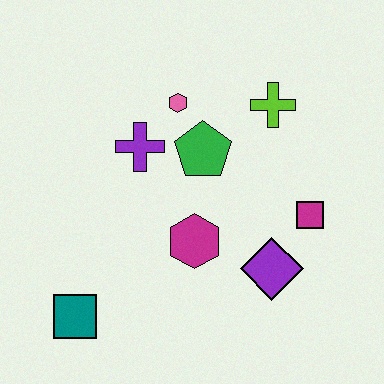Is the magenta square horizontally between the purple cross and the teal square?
No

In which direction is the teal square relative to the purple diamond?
The teal square is to the left of the purple diamond.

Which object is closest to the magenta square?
The purple diamond is closest to the magenta square.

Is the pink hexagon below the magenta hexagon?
No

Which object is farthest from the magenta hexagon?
The lime cross is farthest from the magenta hexagon.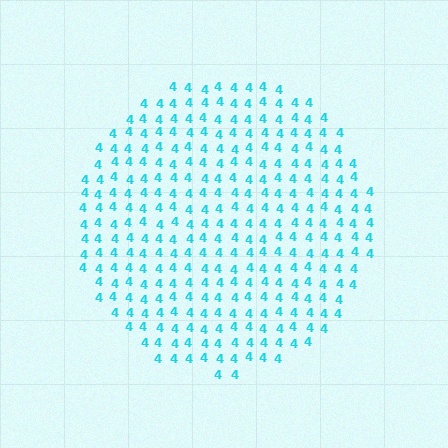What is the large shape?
The large shape is a circle.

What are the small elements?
The small elements are digit 4's.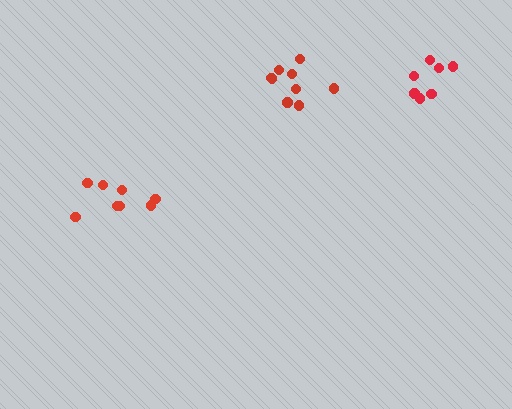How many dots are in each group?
Group 1: 8 dots, Group 2: 9 dots, Group 3: 7 dots (24 total).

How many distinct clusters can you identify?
There are 3 distinct clusters.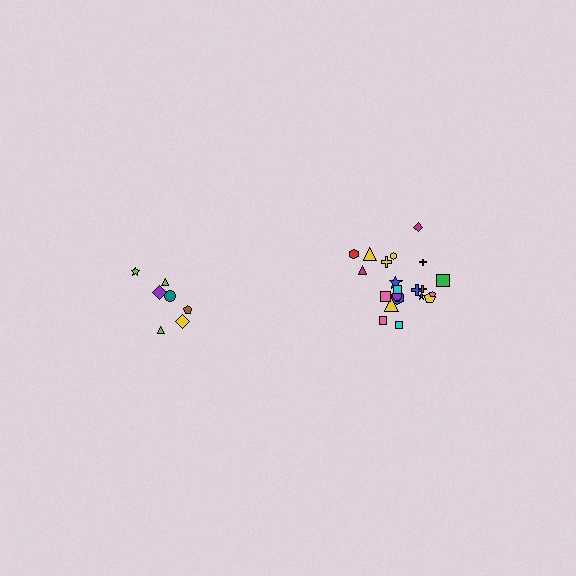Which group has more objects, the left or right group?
The right group.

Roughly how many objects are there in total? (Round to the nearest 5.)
Roughly 30 objects in total.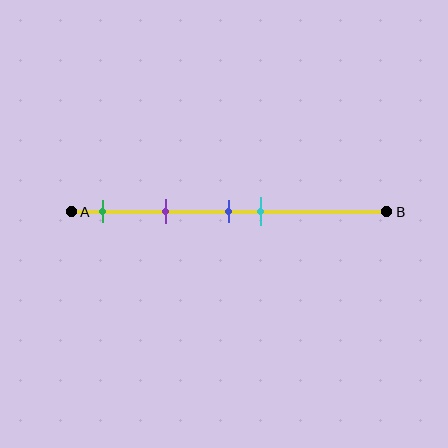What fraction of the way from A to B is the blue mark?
The blue mark is approximately 50% (0.5) of the way from A to B.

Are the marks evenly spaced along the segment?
No, the marks are not evenly spaced.